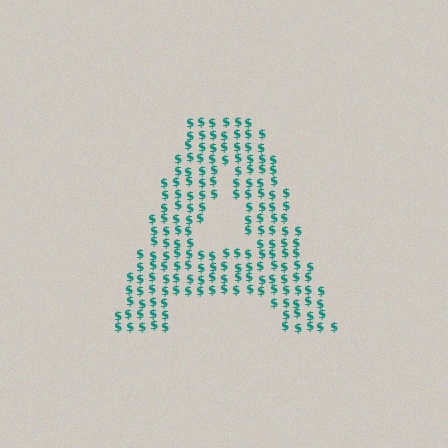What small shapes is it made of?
It is made of small dollar signs.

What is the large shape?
The large shape is the letter A.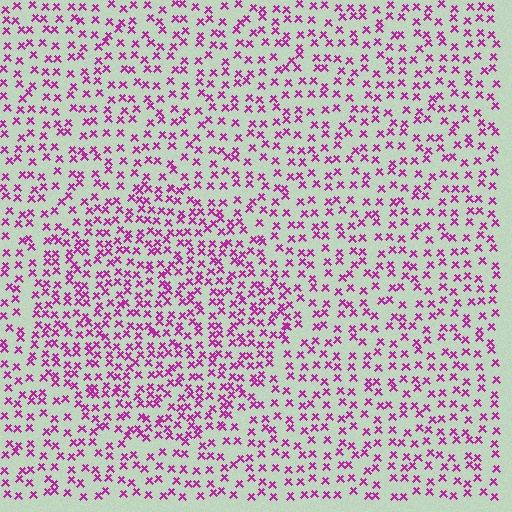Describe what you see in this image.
The image contains small magenta elements arranged at two different densities. A circle-shaped region is visible where the elements are more densely packed than the surrounding area.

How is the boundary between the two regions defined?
The boundary is defined by a change in element density (approximately 1.6x ratio). All elements are the same color, size, and shape.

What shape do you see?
I see a circle.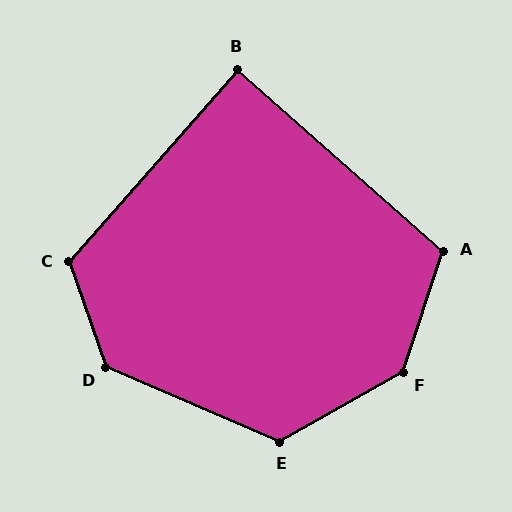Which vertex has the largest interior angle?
F, at approximately 138 degrees.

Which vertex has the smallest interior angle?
B, at approximately 90 degrees.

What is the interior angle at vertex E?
Approximately 127 degrees (obtuse).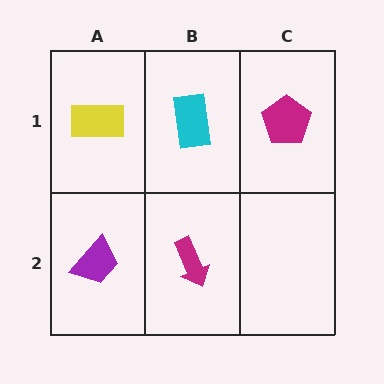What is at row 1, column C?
A magenta pentagon.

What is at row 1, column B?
A cyan rectangle.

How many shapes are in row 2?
2 shapes.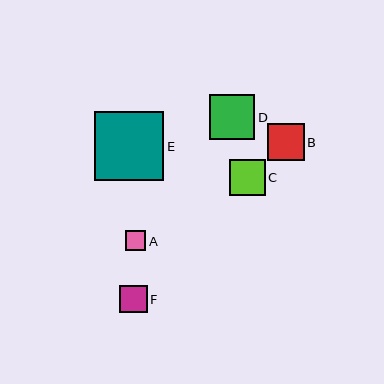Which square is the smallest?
Square A is the smallest with a size of approximately 20 pixels.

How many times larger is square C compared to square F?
Square C is approximately 1.3 times the size of square F.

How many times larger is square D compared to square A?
Square D is approximately 2.2 times the size of square A.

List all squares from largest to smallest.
From largest to smallest: E, D, B, C, F, A.